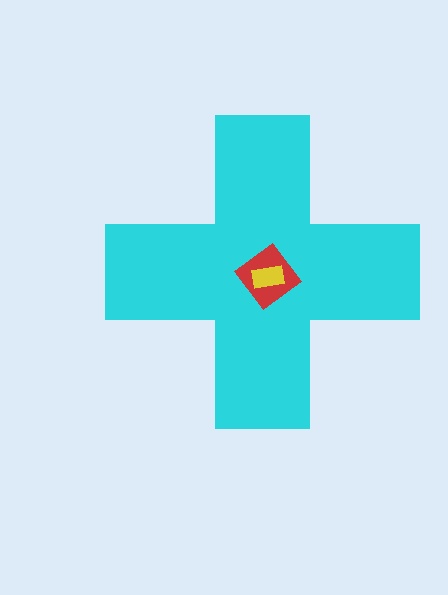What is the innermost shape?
The yellow rectangle.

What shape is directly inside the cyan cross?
The red diamond.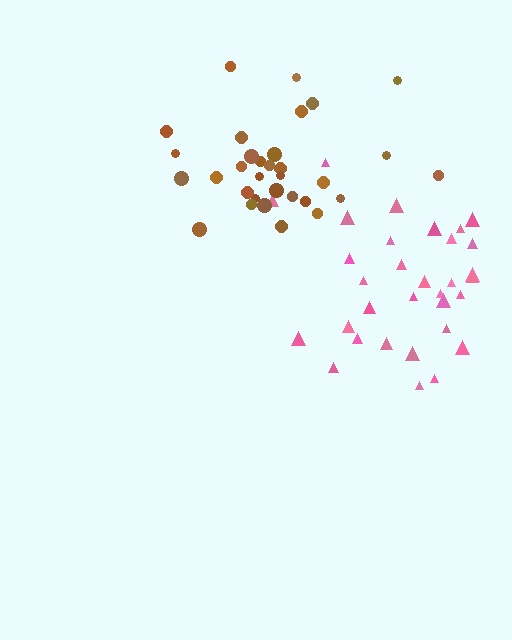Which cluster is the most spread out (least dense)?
Brown.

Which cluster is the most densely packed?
Pink.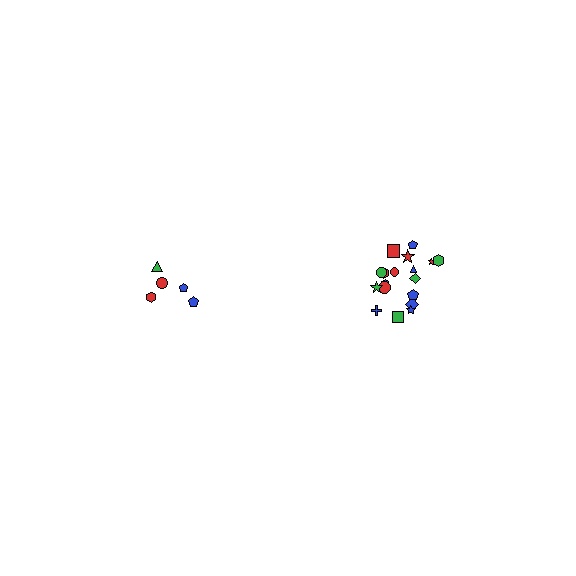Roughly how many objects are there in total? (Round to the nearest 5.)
Roughly 25 objects in total.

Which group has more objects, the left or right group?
The right group.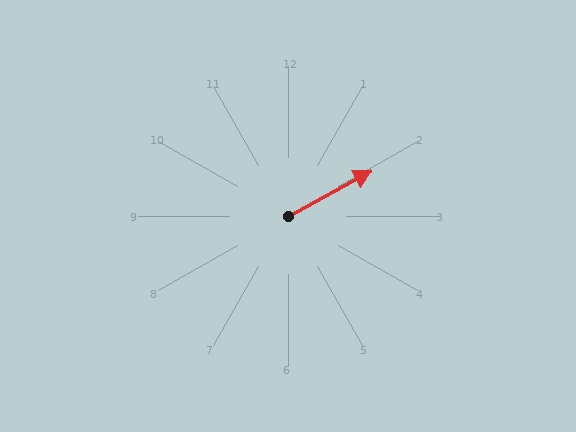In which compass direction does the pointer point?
Northeast.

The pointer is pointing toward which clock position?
Roughly 2 o'clock.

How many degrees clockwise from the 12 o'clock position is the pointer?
Approximately 62 degrees.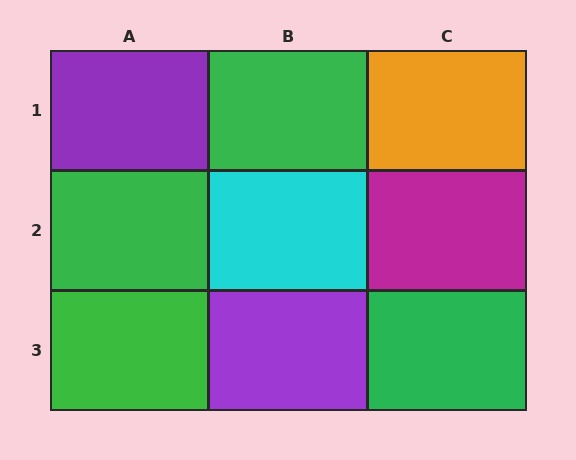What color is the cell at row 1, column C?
Orange.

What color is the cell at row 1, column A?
Purple.